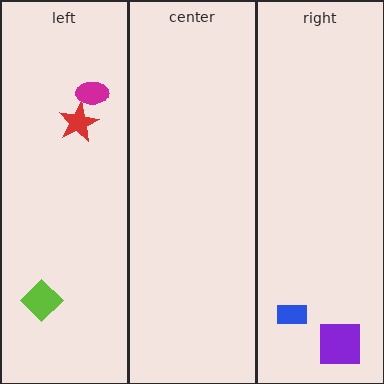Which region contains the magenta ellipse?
The left region.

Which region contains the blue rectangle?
The right region.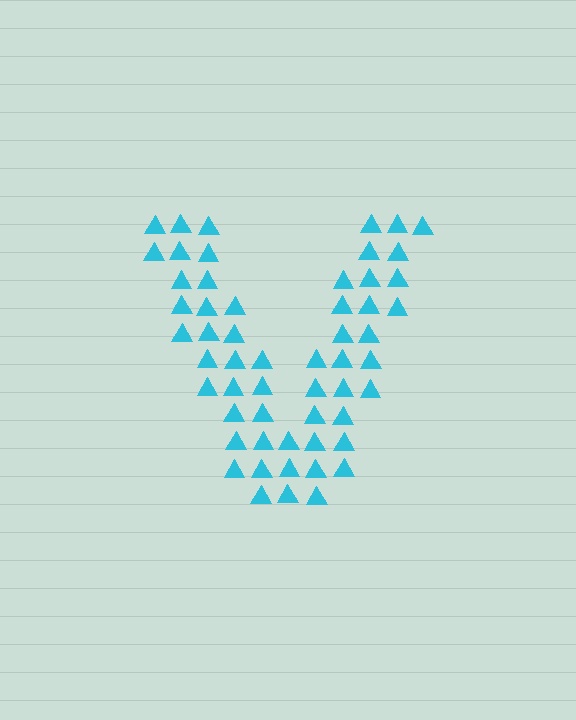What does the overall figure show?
The overall figure shows the letter V.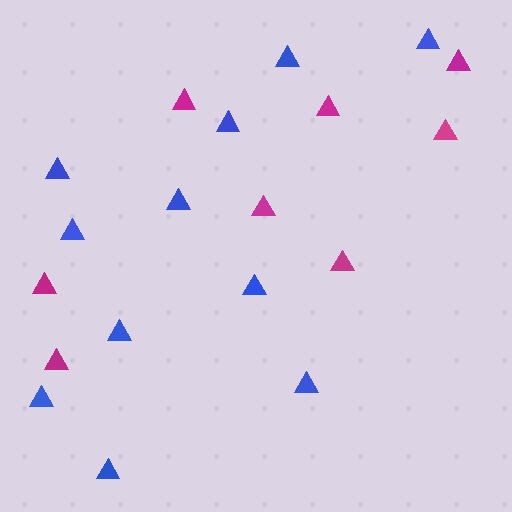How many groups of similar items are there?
There are 2 groups: one group of magenta triangles (8) and one group of blue triangles (11).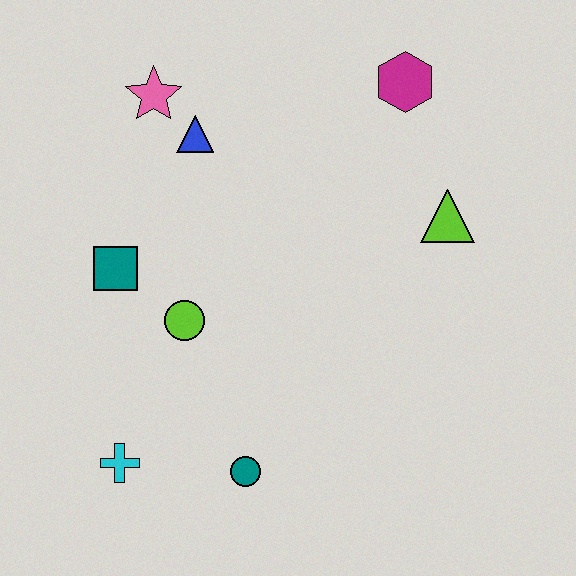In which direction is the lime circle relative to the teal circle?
The lime circle is above the teal circle.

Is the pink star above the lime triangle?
Yes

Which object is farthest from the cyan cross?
The magenta hexagon is farthest from the cyan cross.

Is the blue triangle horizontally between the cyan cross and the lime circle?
No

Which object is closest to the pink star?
The blue triangle is closest to the pink star.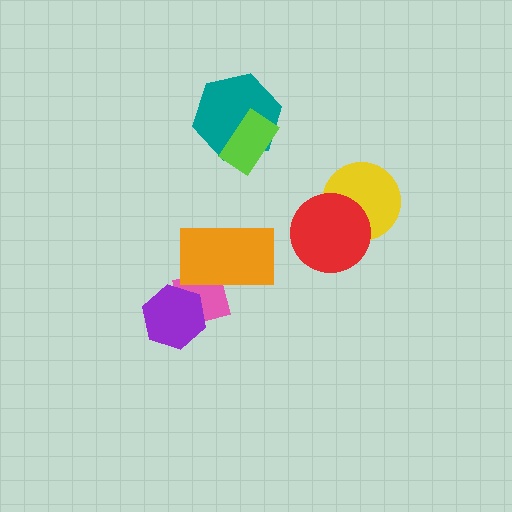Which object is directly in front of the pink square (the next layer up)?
The orange rectangle is directly in front of the pink square.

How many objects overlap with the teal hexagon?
1 object overlaps with the teal hexagon.